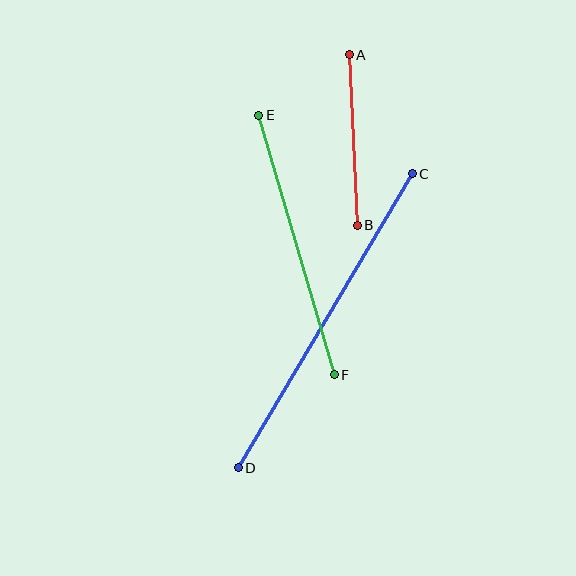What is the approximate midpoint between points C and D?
The midpoint is at approximately (325, 321) pixels.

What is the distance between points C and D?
The distance is approximately 342 pixels.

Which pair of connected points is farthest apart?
Points C and D are farthest apart.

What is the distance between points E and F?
The distance is approximately 270 pixels.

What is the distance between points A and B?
The distance is approximately 171 pixels.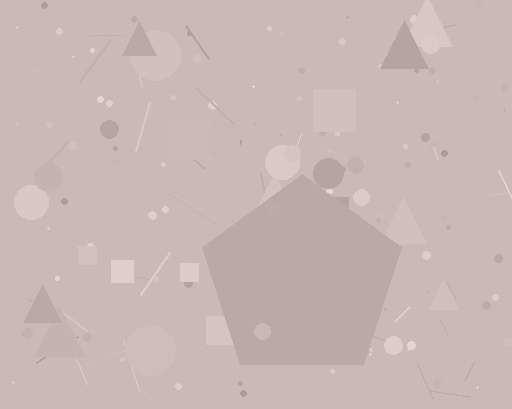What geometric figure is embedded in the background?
A pentagon is embedded in the background.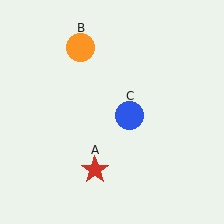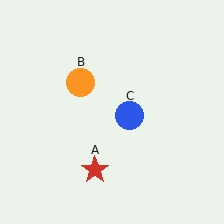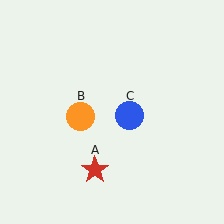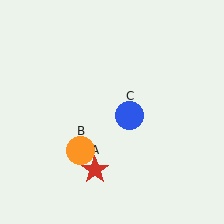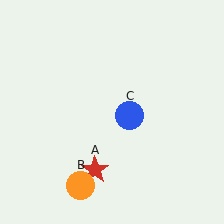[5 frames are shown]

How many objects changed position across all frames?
1 object changed position: orange circle (object B).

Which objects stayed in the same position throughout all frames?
Red star (object A) and blue circle (object C) remained stationary.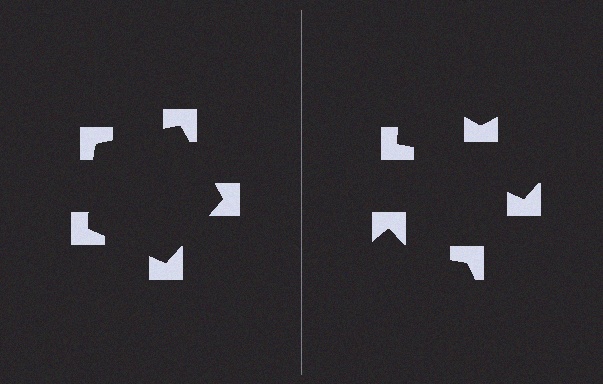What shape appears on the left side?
An illusory pentagon.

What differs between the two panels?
The notched squares are positioned identically on both sides; only the wedge orientations differ. On the left they align to a pentagon; on the right they are misaligned.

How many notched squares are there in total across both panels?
10 — 5 on each side.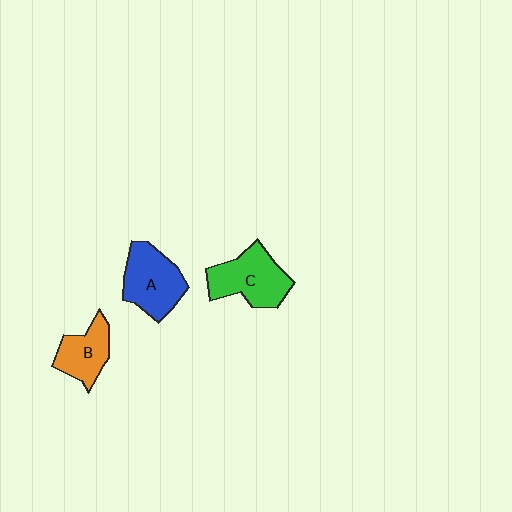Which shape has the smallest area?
Shape B (orange).